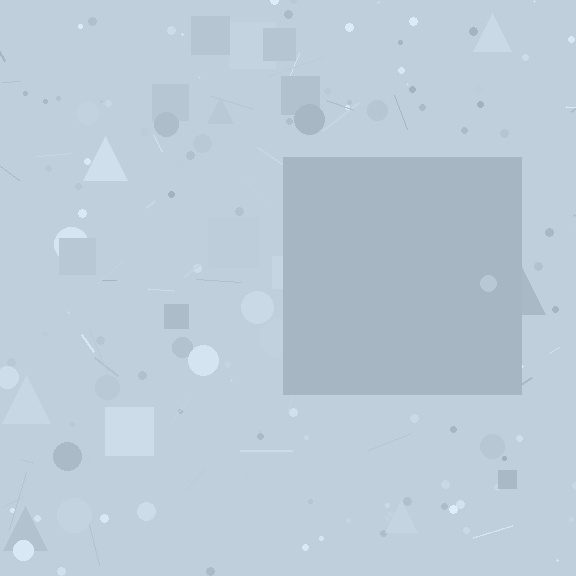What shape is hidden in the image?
A square is hidden in the image.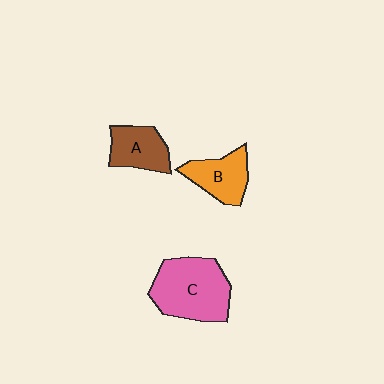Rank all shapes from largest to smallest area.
From largest to smallest: C (pink), B (orange), A (brown).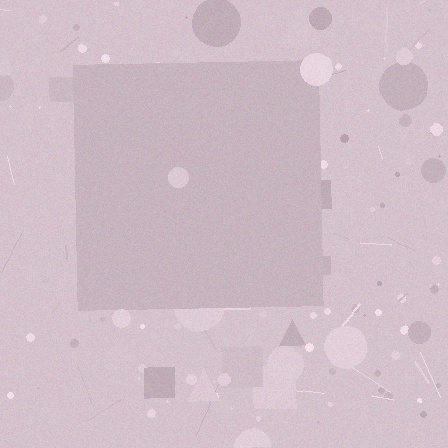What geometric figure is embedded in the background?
A square is embedded in the background.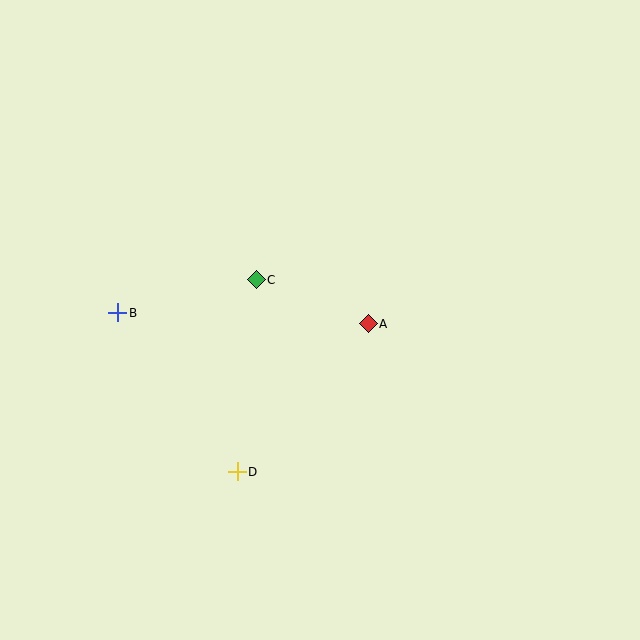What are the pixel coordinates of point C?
Point C is at (256, 280).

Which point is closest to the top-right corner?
Point A is closest to the top-right corner.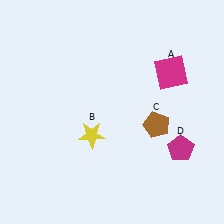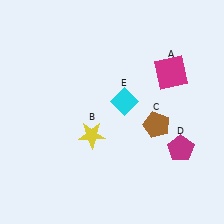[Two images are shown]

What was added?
A cyan diamond (E) was added in Image 2.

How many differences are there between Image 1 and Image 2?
There is 1 difference between the two images.